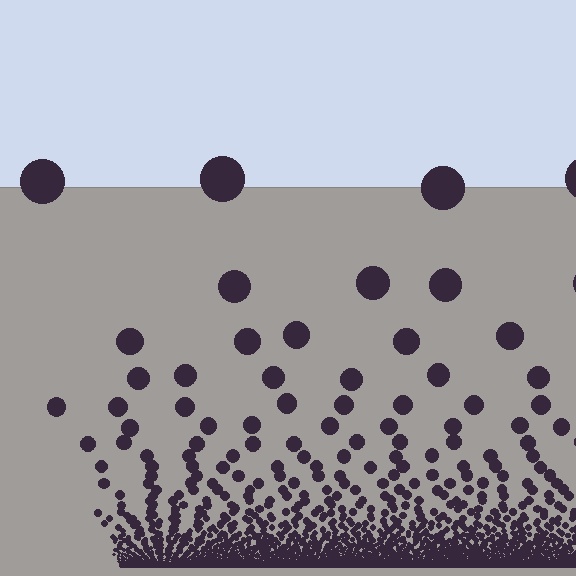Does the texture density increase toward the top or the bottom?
Density increases toward the bottom.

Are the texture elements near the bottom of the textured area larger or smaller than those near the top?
Smaller. The gradient is inverted — elements near the bottom are smaller and denser.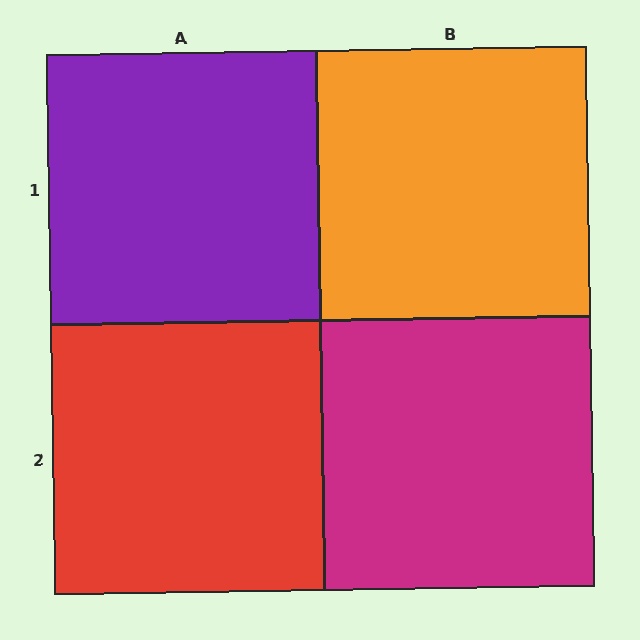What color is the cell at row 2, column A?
Red.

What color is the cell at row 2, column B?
Magenta.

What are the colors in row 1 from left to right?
Purple, orange.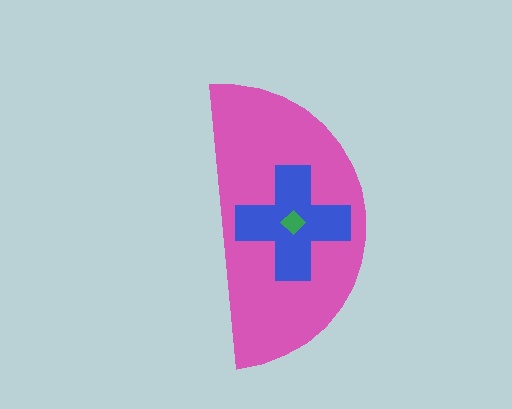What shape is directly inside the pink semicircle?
The blue cross.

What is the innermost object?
The green diamond.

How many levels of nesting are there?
3.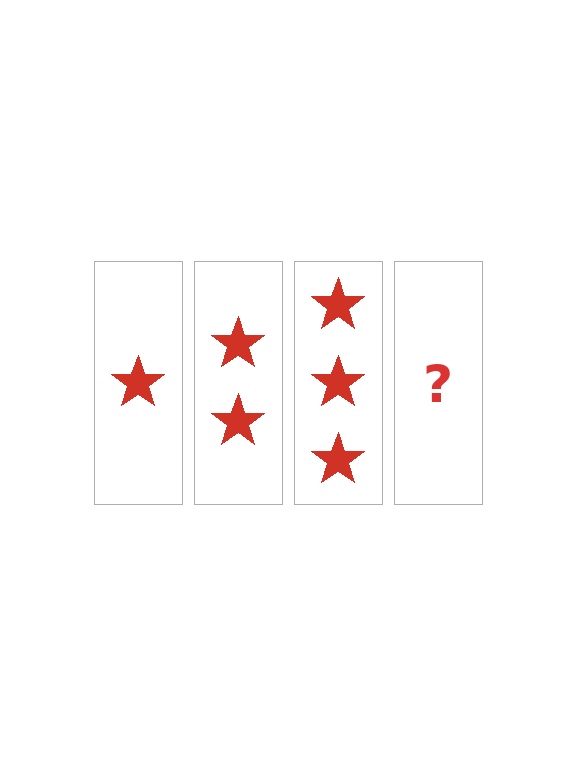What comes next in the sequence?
The next element should be 4 stars.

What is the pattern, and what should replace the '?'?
The pattern is that each step adds one more star. The '?' should be 4 stars.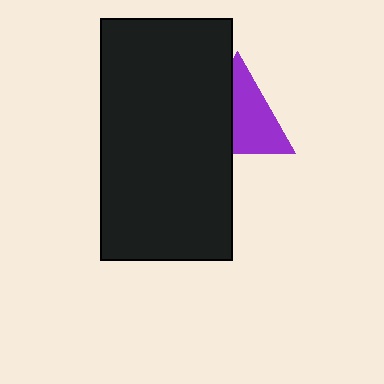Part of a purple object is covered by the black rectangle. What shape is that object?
It is a triangle.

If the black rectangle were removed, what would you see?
You would see the complete purple triangle.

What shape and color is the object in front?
The object in front is a black rectangle.